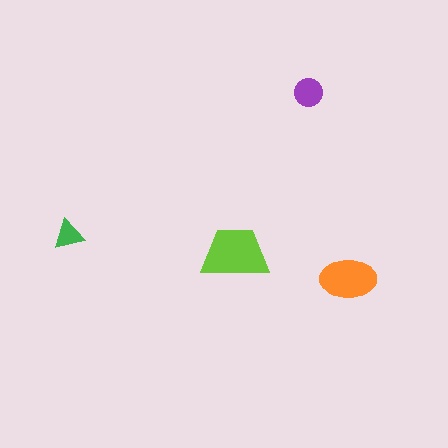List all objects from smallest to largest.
The green triangle, the purple circle, the orange ellipse, the lime trapezoid.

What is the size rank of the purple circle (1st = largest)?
3rd.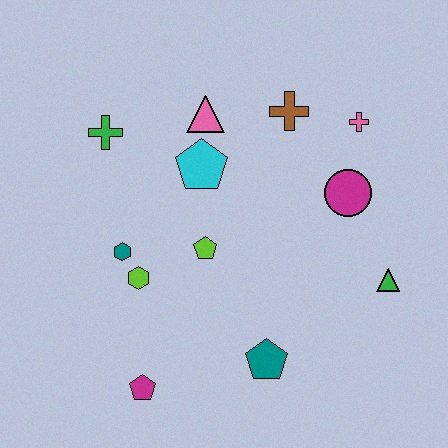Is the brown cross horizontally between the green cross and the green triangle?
Yes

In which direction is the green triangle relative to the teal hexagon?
The green triangle is to the right of the teal hexagon.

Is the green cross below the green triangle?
No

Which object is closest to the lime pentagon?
The lime hexagon is closest to the lime pentagon.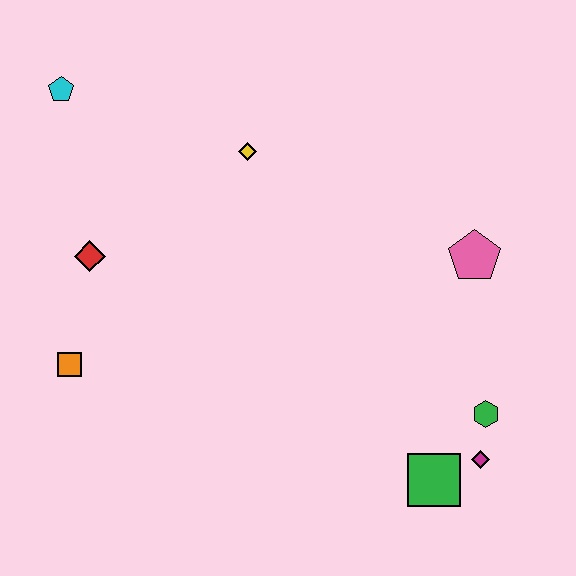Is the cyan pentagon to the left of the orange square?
Yes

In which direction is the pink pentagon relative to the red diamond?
The pink pentagon is to the right of the red diamond.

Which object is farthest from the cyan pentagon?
The magenta diamond is farthest from the cyan pentagon.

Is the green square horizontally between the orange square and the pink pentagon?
Yes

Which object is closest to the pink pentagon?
The green hexagon is closest to the pink pentagon.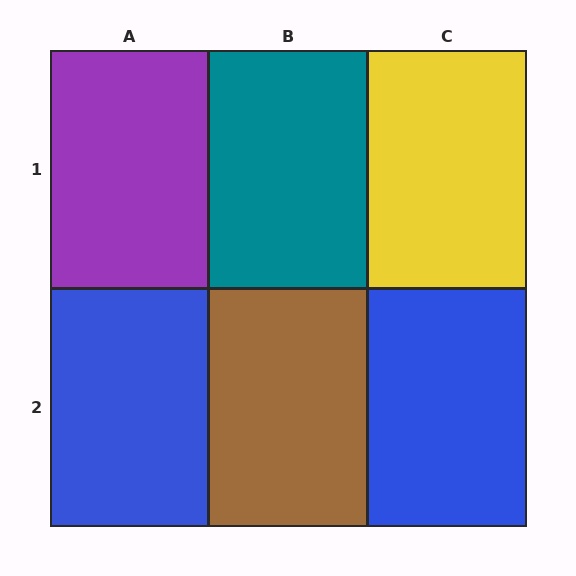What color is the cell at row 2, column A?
Blue.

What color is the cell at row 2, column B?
Brown.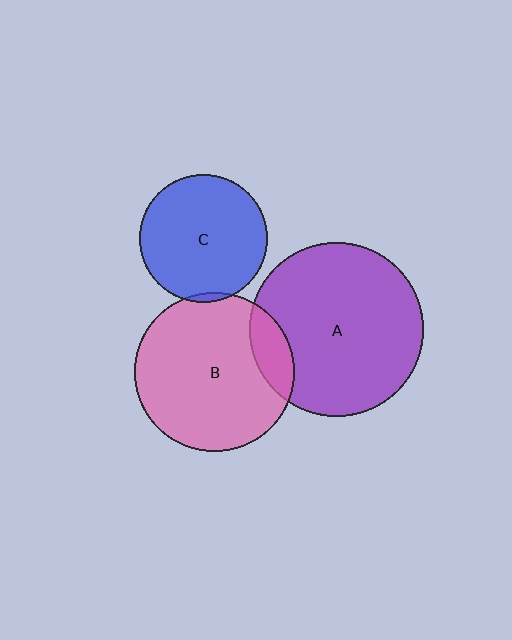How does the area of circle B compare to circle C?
Approximately 1.5 times.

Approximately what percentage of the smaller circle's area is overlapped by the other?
Approximately 5%.